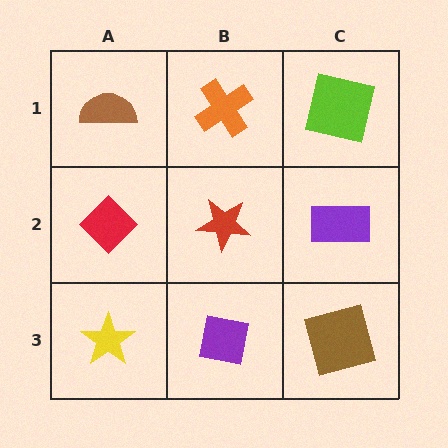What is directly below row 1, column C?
A purple rectangle.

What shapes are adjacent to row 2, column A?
A brown semicircle (row 1, column A), a yellow star (row 3, column A), a red star (row 2, column B).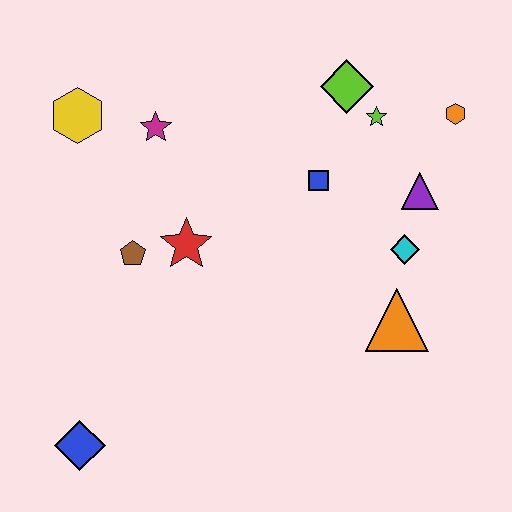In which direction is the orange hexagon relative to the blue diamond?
The orange hexagon is to the right of the blue diamond.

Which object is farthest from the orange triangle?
The yellow hexagon is farthest from the orange triangle.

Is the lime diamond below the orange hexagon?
No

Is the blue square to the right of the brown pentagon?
Yes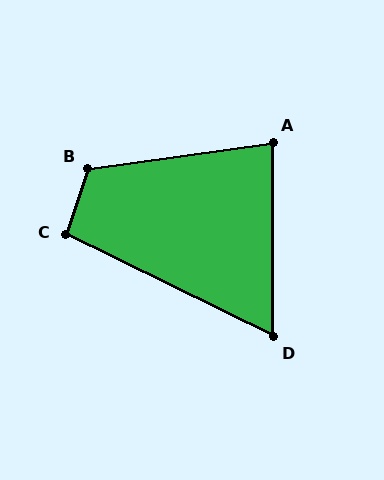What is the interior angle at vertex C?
Approximately 98 degrees (obtuse).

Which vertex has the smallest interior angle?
D, at approximately 64 degrees.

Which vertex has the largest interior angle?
B, at approximately 116 degrees.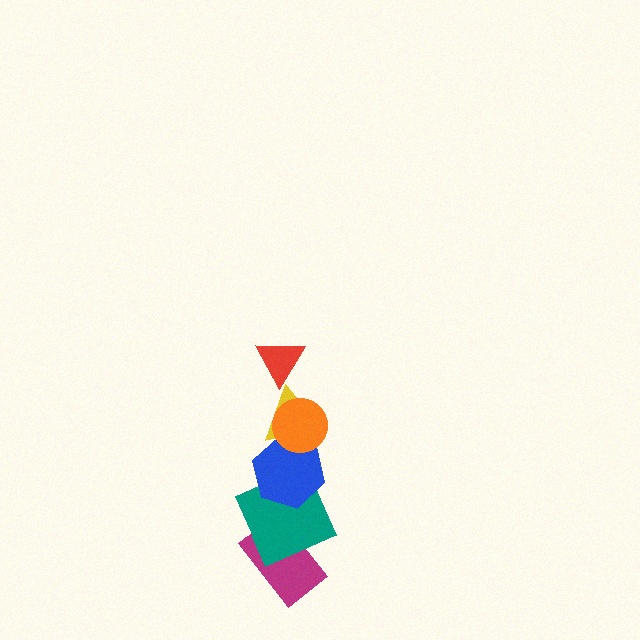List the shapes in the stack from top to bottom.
From top to bottom: the red triangle, the orange circle, the yellow triangle, the blue hexagon, the teal square, the magenta rectangle.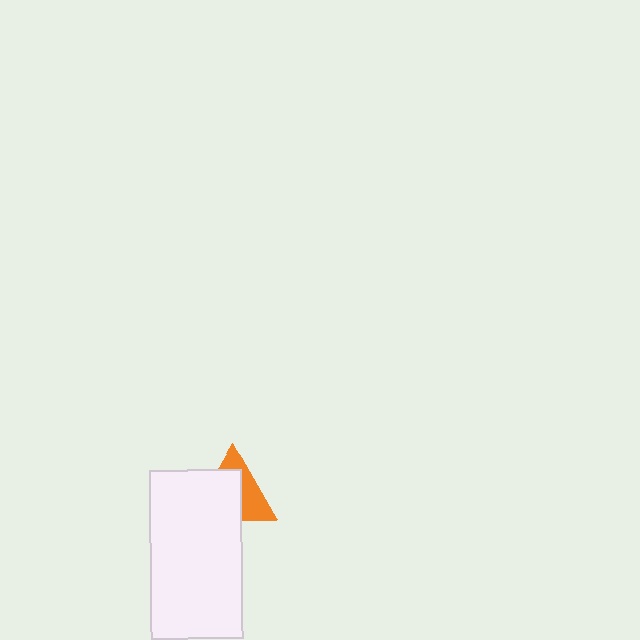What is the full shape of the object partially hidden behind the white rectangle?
The partially hidden object is an orange triangle.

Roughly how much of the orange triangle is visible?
A small part of it is visible (roughly 43%).